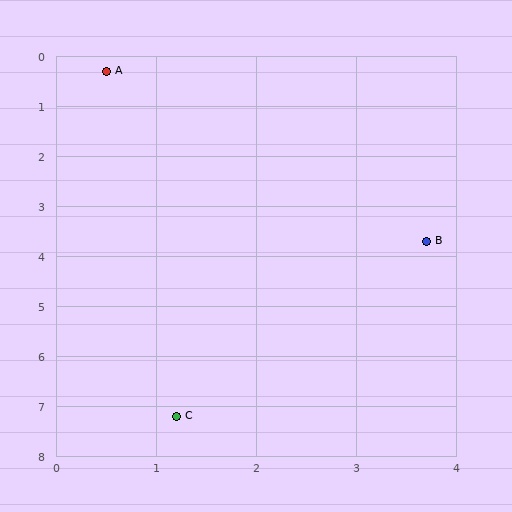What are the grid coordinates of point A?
Point A is at approximately (0.5, 0.3).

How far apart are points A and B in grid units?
Points A and B are about 4.7 grid units apart.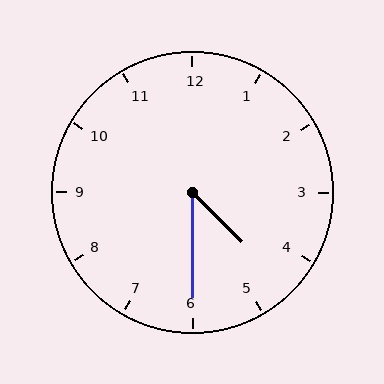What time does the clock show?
4:30.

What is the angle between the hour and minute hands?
Approximately 45 degrees.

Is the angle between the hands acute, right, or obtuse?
It is acute.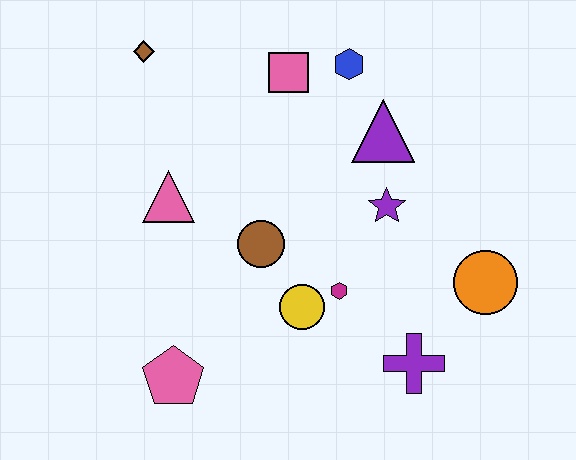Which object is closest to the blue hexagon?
The pink square is closest to the blue hexagon.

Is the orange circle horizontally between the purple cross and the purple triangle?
No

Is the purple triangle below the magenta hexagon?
No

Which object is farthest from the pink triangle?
The orange circle is farthest from the pink triangle.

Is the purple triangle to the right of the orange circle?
No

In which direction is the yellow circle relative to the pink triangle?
The yellow circle is to the right of the pink triangle.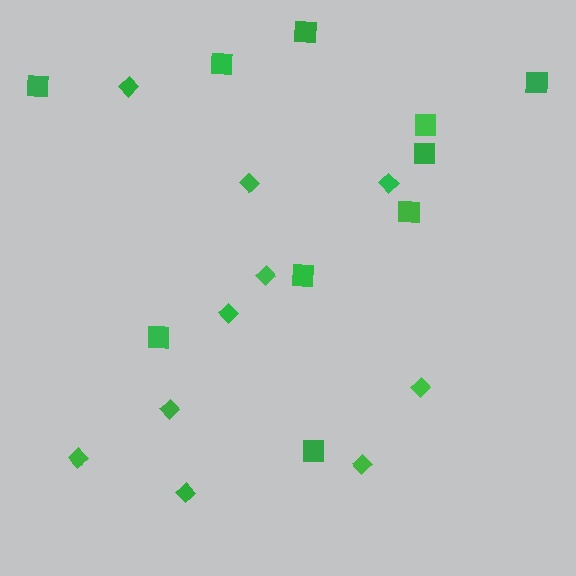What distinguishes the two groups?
There are 2 groups: one group of squares (10) and one group of diamonds (10).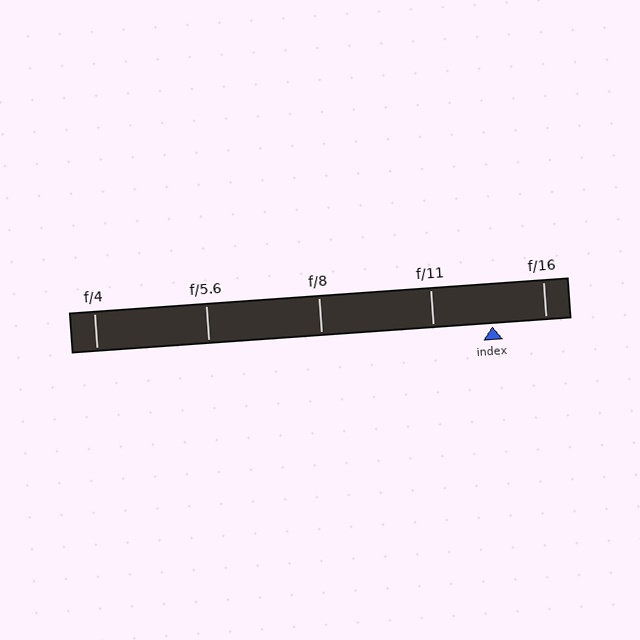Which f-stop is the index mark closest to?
The index mark is closest to f/16.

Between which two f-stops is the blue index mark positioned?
The index mark is between f/11 and f/16.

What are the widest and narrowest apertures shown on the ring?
The widest aperture shown is f/4 and the narrowest is f/16.